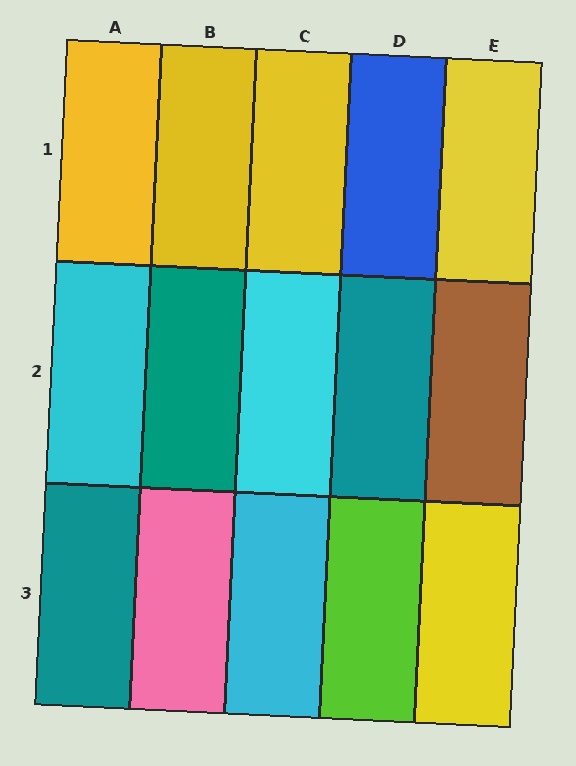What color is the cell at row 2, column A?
Cyan.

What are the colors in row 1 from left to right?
Yellow, yellow, yellow, blue, yellow.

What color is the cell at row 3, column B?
Pink.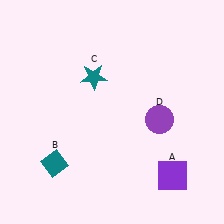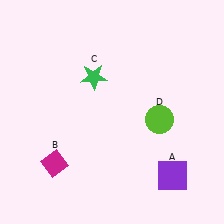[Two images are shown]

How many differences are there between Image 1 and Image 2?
There are 3 differences between the two images.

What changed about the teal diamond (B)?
In Image 1, B is teal. In Image 2, it changed to magenta.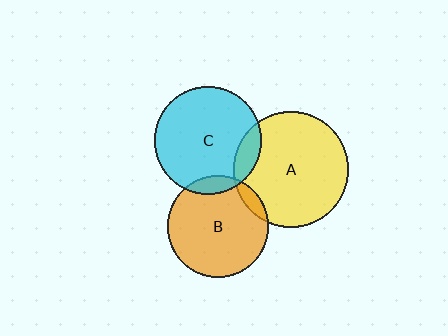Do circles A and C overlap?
Yes.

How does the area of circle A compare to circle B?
Approximately 1.3 times.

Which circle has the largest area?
Circle A (yellow).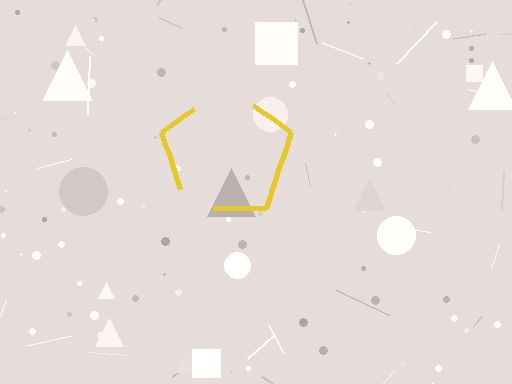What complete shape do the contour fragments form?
The contour fragments form a pentagon.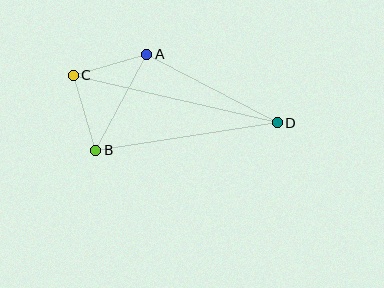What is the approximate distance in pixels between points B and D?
The distance between B and D is approximately 184 pixels.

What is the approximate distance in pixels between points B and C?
The distance between B and C is approximately 78 pixels.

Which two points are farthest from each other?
Points C and D are farthest from each other.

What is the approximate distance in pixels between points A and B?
The distance between A and B is approximately 109 pixels.